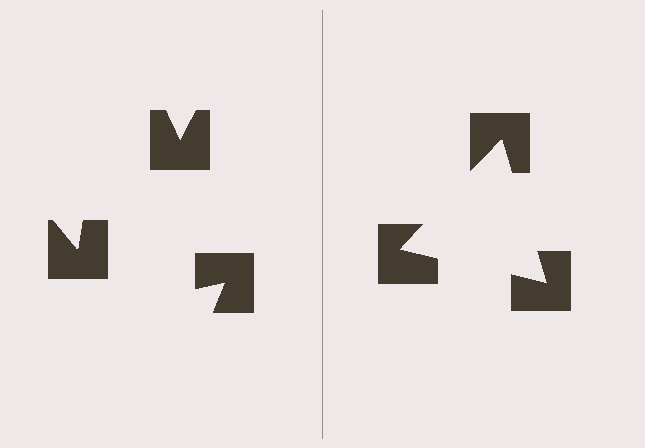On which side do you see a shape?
An illusory triangle appears on the right side. On the left side the wedge cuts are rotated, so no coherent shape forms.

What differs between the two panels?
The notched squares are positioned identically on both sides; only the wedge orientations differ. On the right they align to a triangle; on the left they are misaligned.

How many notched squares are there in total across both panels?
6 — 3 on each side.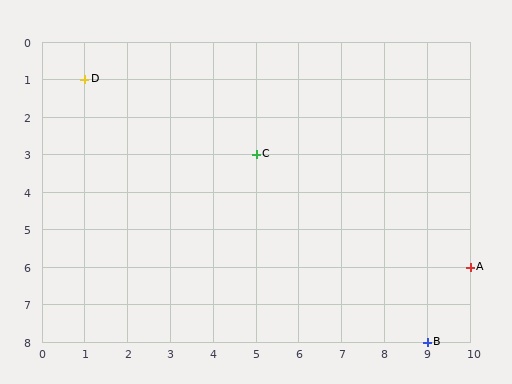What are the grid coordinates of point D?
Point D is at grid coordinates (1, 1).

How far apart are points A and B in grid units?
Points A and B are 1 column and 2 rows apart (about 2.2 grid units diagonally).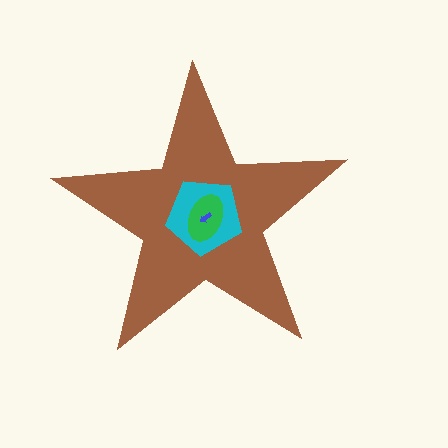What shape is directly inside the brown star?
The cyan pentagon.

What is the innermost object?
The blue arrow.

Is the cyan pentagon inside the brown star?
Yes.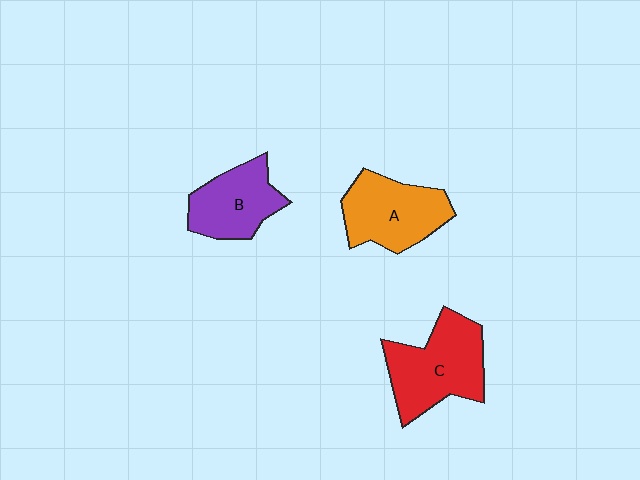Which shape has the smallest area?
Shape B (purple).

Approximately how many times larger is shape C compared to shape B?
Approximately 1.3 times.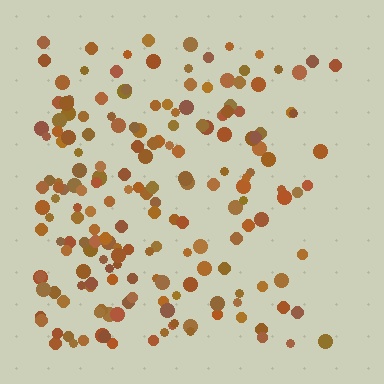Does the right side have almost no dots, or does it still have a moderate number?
Still a moderate number, just noticeably fewer than the left.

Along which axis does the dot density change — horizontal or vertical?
Horizontal.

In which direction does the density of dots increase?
From right to left, with the left side densest.